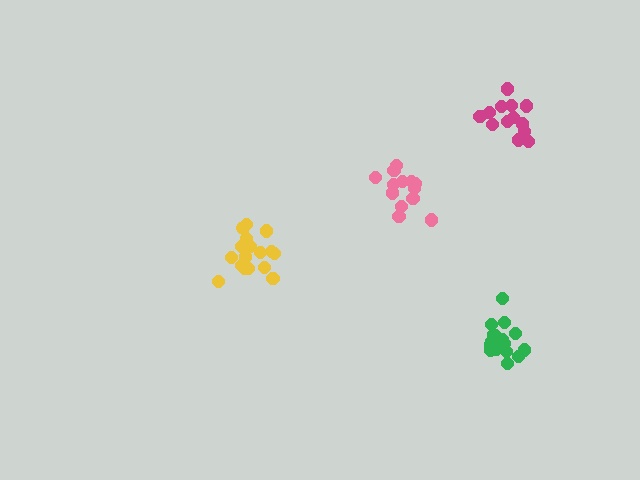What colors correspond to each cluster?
The clusters are colored: green, yellow, pink, magenta.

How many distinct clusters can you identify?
There are 4 distinct clusters.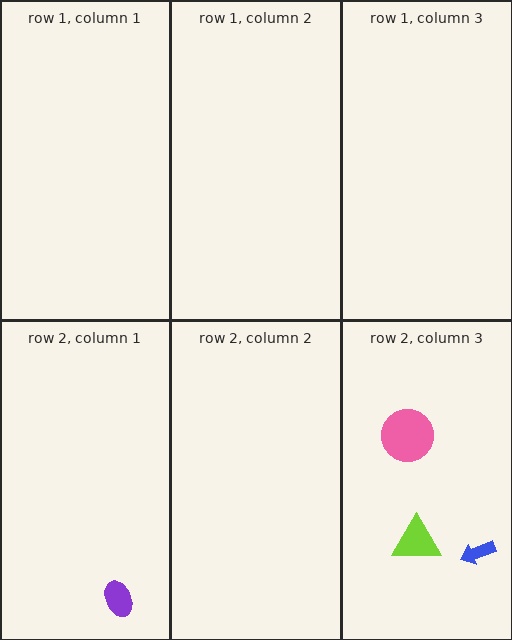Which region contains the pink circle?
The row 2, column 3 region.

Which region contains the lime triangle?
The row 2, column 3 region.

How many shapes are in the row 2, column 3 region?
3.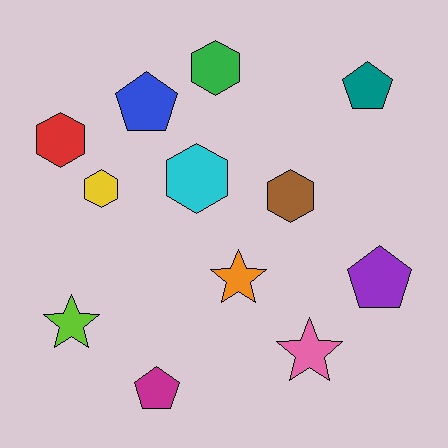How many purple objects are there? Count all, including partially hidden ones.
There is 1 purple object.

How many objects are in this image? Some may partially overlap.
There are 12 objects.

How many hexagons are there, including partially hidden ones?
There are 5 hexagons.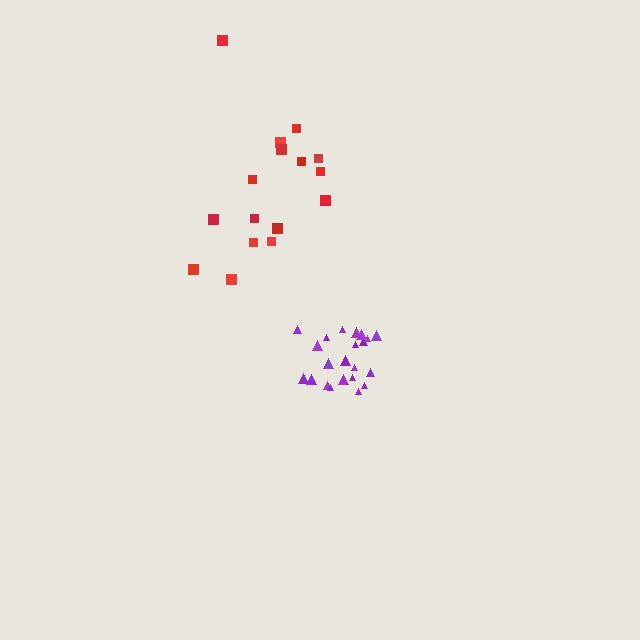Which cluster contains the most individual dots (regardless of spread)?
Purple (22).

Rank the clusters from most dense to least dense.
purple, red.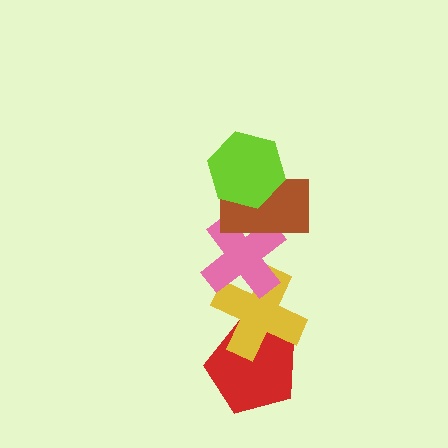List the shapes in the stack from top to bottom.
From top to bottom: the lime hexagon, the brown rectangle, the pink cross, the yellow cross, the red pentagon.